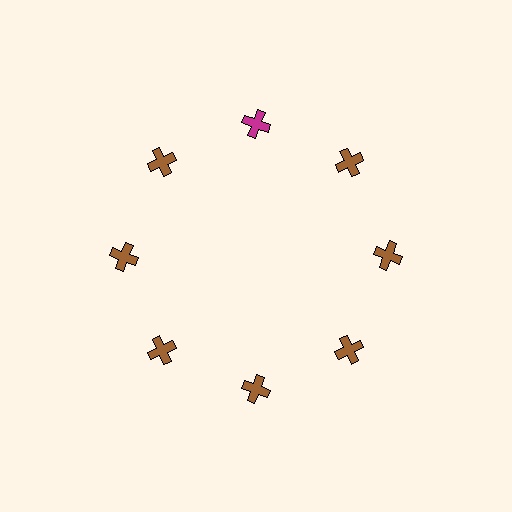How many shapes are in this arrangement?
There are 8 shapes arranged in a ring pattern.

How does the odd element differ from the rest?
It has a different color: magenta instead of brown.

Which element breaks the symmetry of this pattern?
The magenta cross at roughly the 12 o'clock position breaks the symmetry. All other shapes are brown crosses.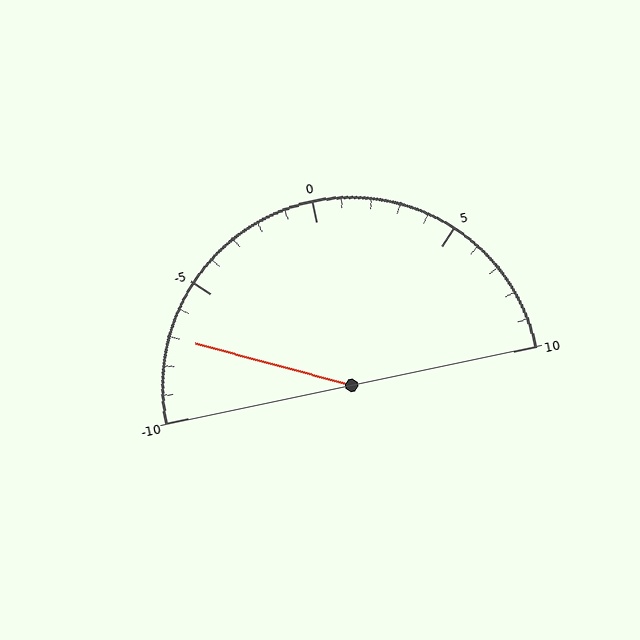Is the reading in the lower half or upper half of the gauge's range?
The reading is in the lower half of the range (-10 to 10).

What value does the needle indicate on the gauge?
The needle indicates approximately -7.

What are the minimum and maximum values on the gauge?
The gauge ranges from -10 to 10.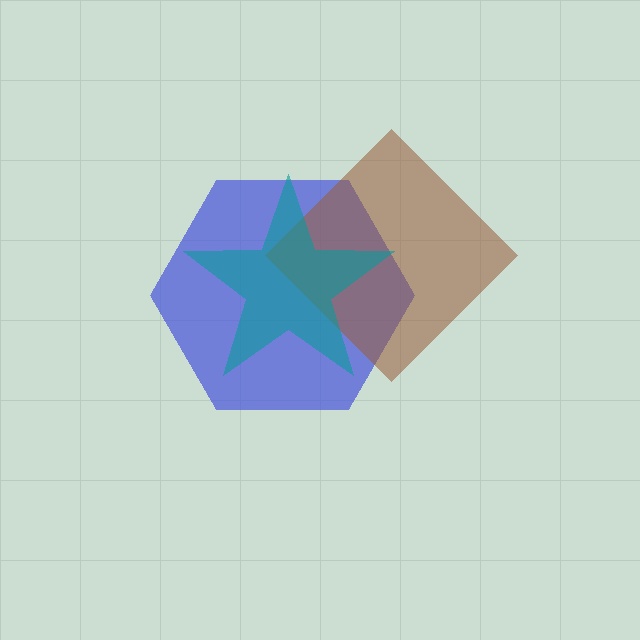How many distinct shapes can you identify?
There are 3 distinct shapes: a blue hexagon, a brown diamond, a teal star.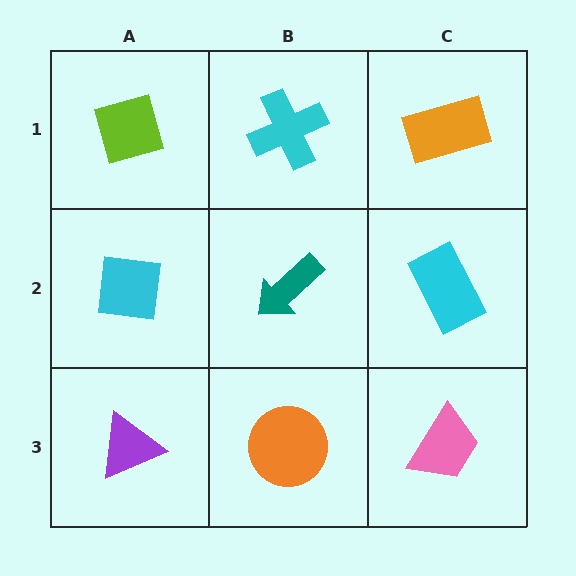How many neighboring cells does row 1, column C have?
2.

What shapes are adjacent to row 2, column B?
A cyan cross (row 1, column B), an orange circle (row 3, column B), a cyan square (row 2, column A), a cyan rectangle (row 2, column C).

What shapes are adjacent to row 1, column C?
A cyan rectangle (row 2, column C), a cyan cross (row 1, column B).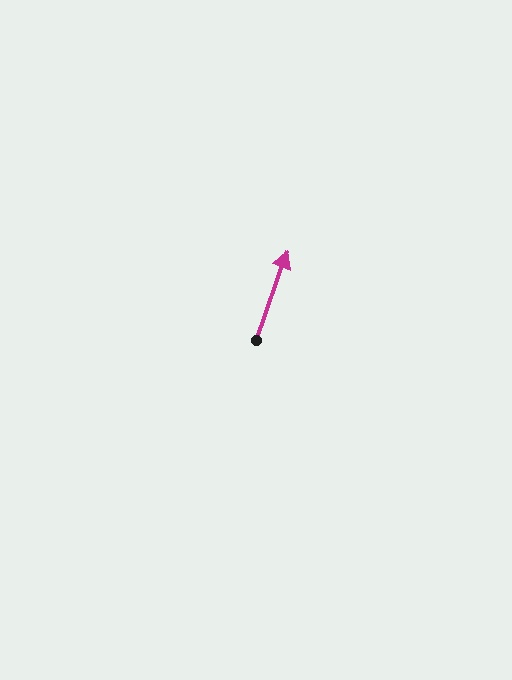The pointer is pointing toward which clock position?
Roughly 1 o'clock.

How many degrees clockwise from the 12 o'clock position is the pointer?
Approximately 19 degrees.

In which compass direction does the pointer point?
North.